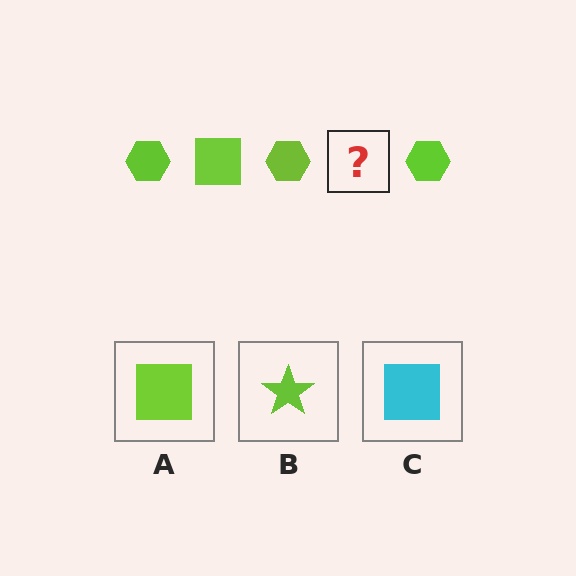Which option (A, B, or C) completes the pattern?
A.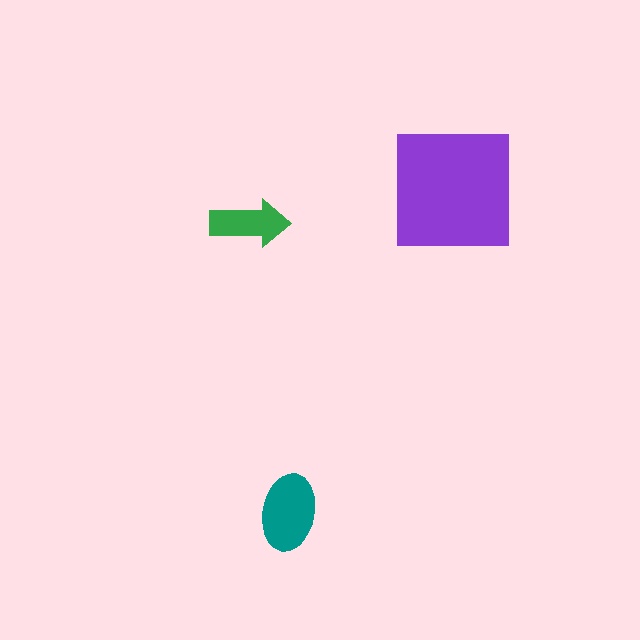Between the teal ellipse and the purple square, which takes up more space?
The purple square.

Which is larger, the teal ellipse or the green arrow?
The teal ellipse.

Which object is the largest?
The purple square.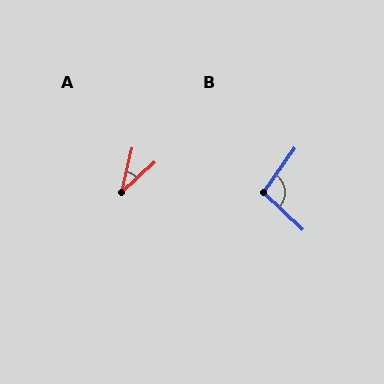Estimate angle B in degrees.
Approximately 97 degrees.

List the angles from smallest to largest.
A (35°), B (97°).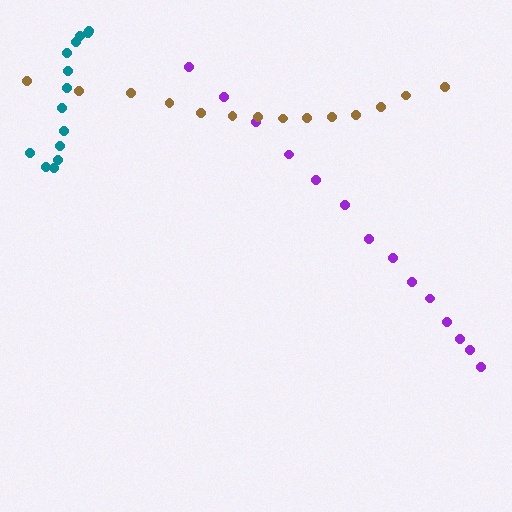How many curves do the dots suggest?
There are 3 distinct paths.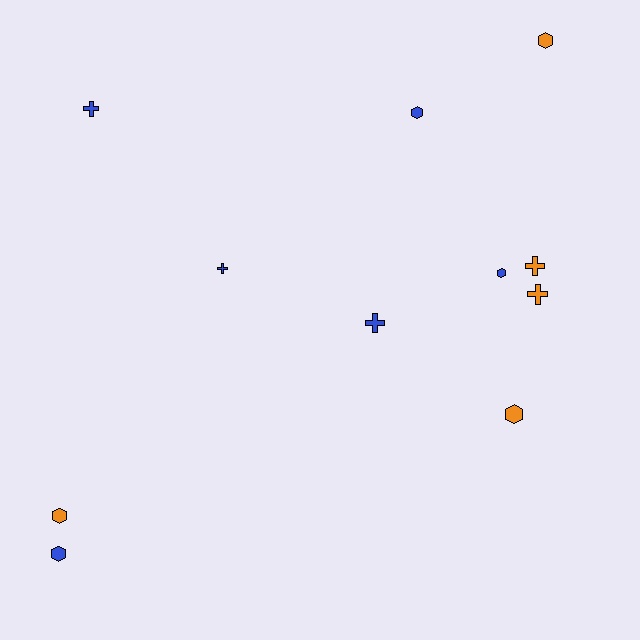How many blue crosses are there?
There are 3 blue crosses.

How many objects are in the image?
There are 11 objects.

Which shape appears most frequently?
Hexagon, with 6 objects.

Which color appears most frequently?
Blue, with 6 objects.